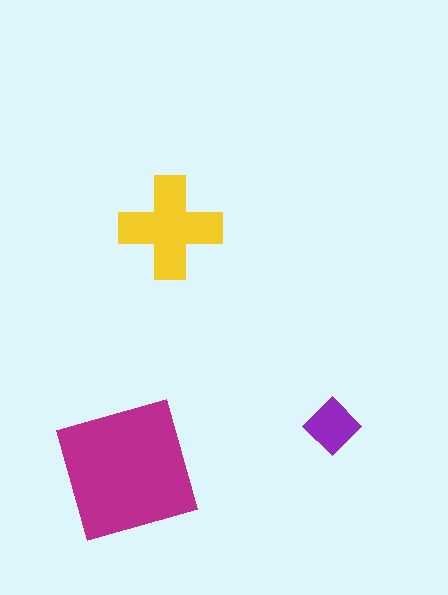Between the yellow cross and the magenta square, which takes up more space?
The magenta square.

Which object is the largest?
The magenta square.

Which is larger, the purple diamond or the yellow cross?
The yellow cross.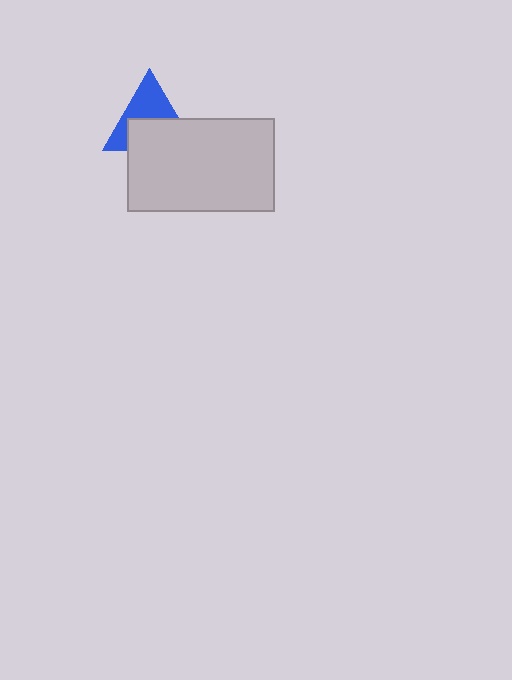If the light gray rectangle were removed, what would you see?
You would see the complete blue triangle.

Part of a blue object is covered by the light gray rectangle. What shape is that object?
It is a triangle.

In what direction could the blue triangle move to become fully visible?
The blue triangle could move up. That would shift it out from behind the light gray rectangle entirely.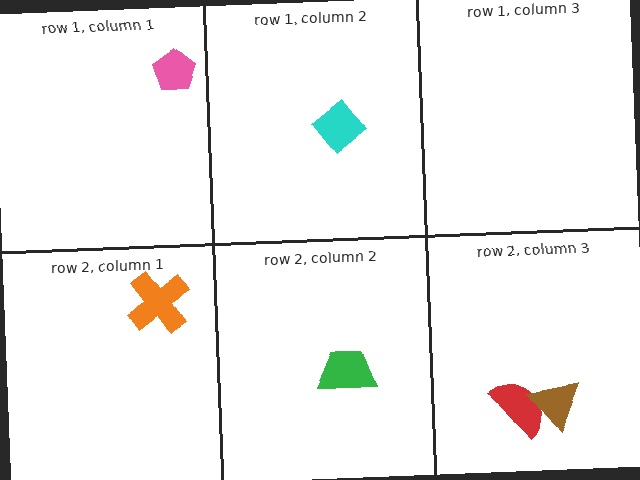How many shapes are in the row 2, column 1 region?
1.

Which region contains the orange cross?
The row 2, column 1 region.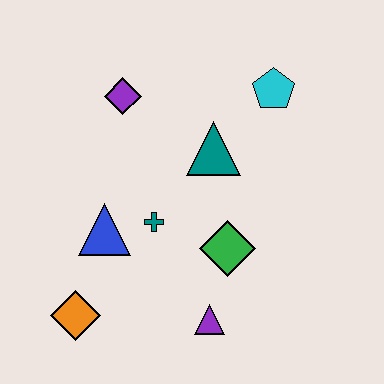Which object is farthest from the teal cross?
The cyan pentagon is farthest from the teal cross.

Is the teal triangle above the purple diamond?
No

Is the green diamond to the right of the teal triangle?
Yes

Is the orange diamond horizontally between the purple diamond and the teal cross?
No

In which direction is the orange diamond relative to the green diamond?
The orange diamond is to the left of the green diamond.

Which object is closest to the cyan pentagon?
The teal triangle is closest to the cyan pentagon.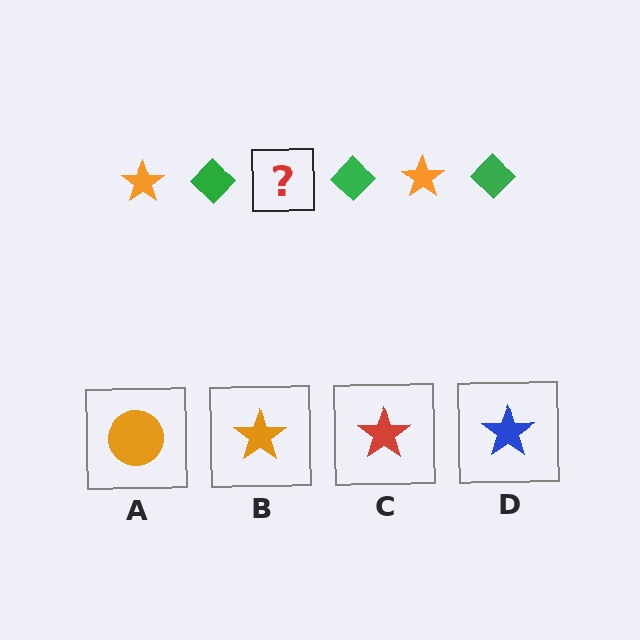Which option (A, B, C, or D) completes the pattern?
B.